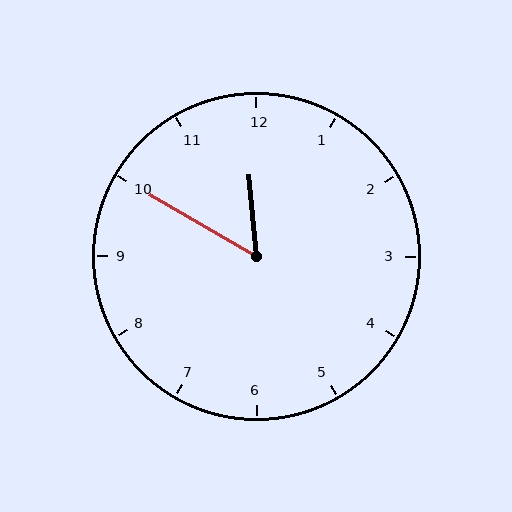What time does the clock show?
11:50.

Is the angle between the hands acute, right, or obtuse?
It is acute.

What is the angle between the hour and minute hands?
Approximately 55 degrees.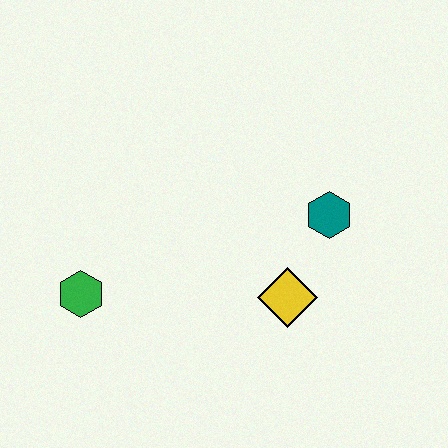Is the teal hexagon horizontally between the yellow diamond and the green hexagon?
No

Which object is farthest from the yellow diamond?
The green hexagon is farthest from the yellow diamond.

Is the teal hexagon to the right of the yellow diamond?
Yes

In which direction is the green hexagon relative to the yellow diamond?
The green hexagon is to the left of the yellow diamond.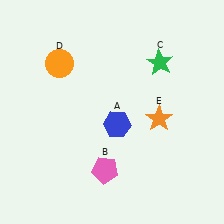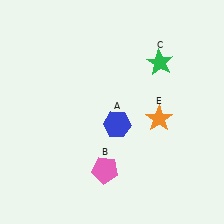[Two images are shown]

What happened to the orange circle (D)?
The orange circle (D) was removed in Image 2. It was in the top-left area of Image 1.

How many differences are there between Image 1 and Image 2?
There is 1 difference between the two images.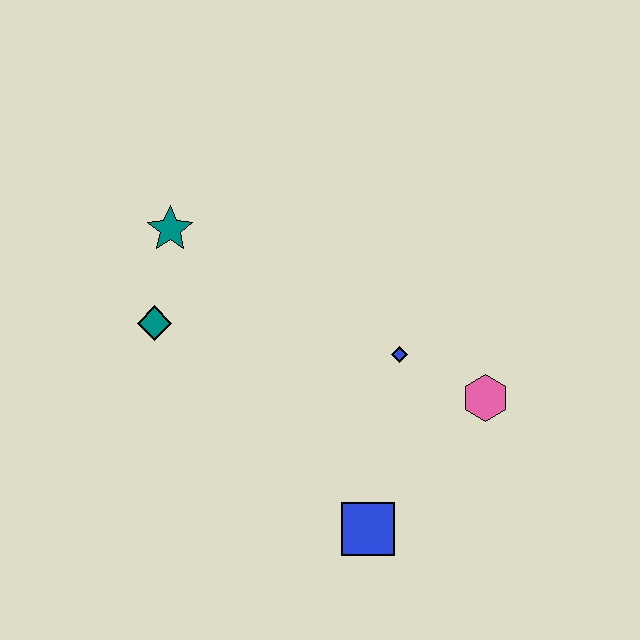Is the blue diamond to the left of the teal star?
No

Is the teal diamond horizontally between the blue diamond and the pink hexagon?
No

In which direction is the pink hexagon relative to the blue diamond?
The pink hexagon is to the right of the blue diamond.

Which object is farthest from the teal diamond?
The pink hexagon is farthest from the teal diamond.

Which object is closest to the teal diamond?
The teal star is closest to the teal diamond.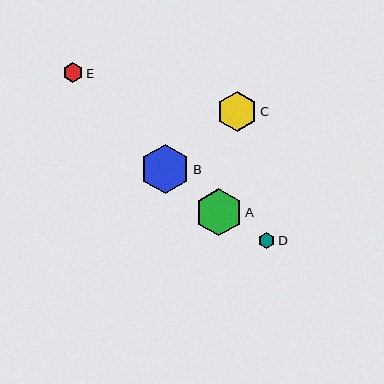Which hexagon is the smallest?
Hexagon D is the smallest with a size of approximately 16 pixels.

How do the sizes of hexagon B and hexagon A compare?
Hexagon B and hexagon A are approximately the same size.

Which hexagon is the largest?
Hexagon B is the largest with a size of approximately 49 pixels.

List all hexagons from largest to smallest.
From largest to smallest: B, A, C, E, D.